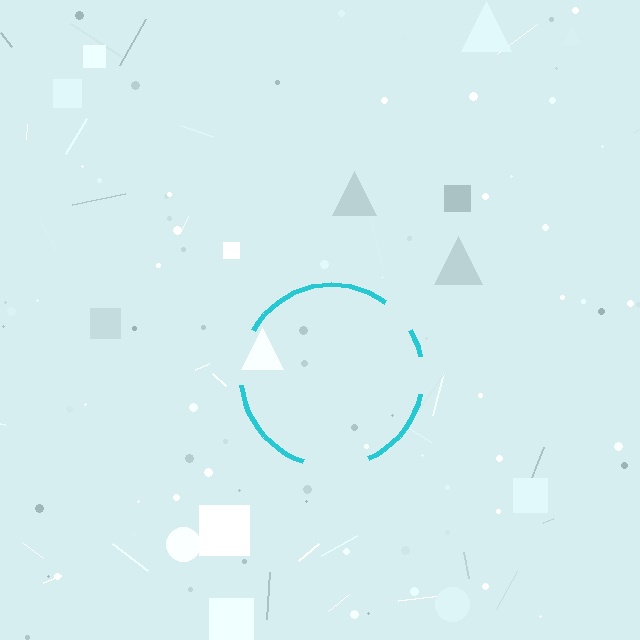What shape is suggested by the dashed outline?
The dashed outline suggests a circle.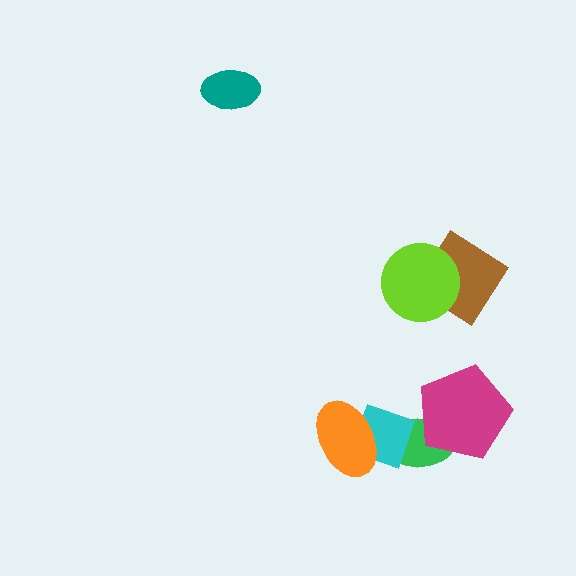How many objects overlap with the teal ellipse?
0 objects overlap with the teal ellipse.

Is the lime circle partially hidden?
No, no other shape covers it.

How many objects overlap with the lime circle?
1 object overlaps with the lime circle.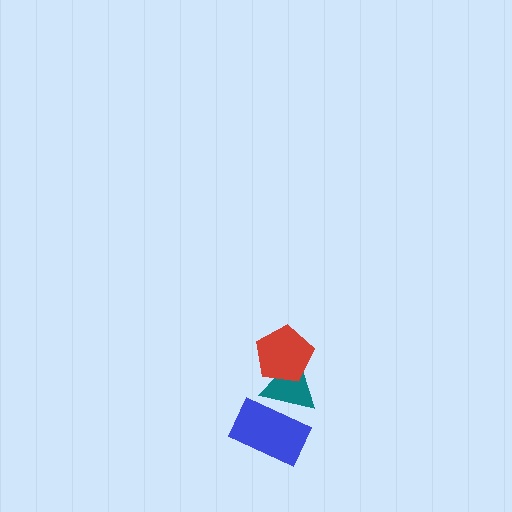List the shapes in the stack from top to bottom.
From top to bottom: the red pentagon, the teal triangle, the blue rectangle.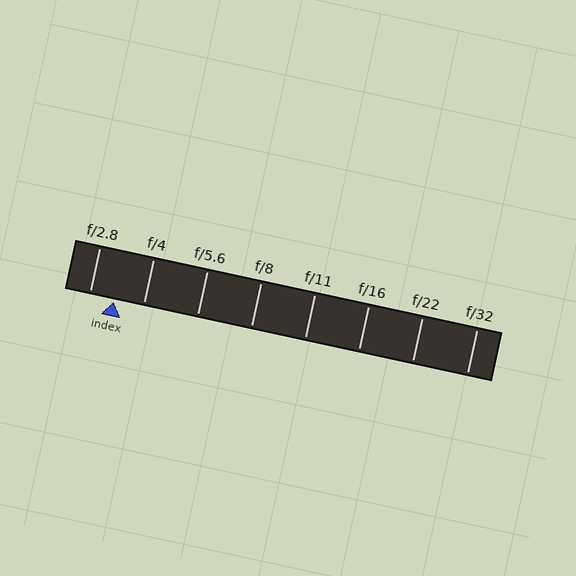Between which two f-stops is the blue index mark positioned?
The index mark is between f/2.8 and f/4.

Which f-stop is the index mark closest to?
The index mark is closest to f/2.8.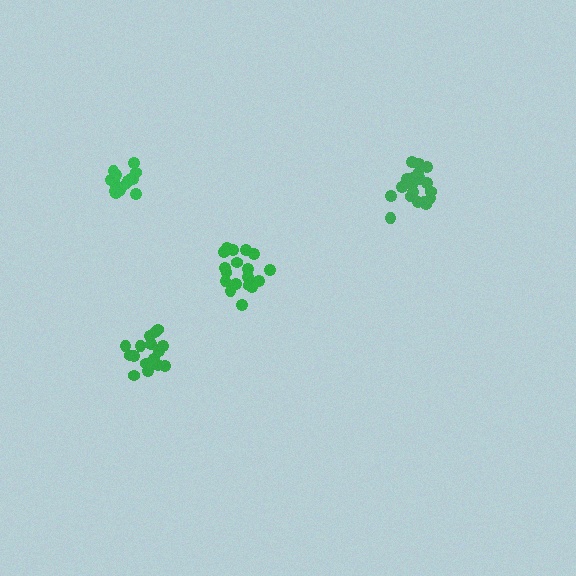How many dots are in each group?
Group 1: 19 dots, Group 2: 18 dots, Group 3: 17 dots, Group 4: 19 dots (73 total).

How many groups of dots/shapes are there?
There are 4 groups.